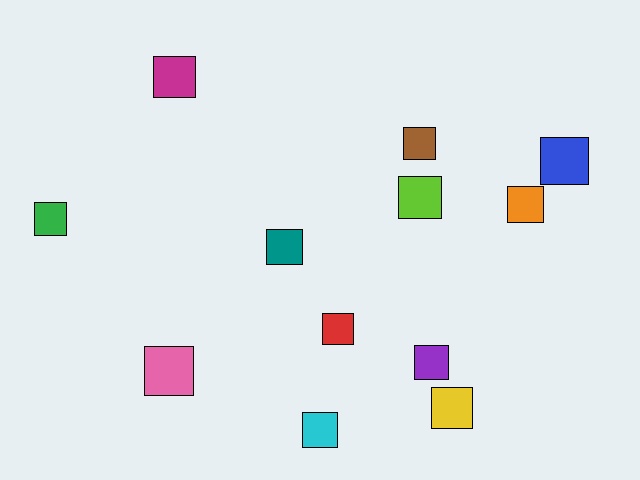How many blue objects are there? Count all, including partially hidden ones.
There is 1 blue object.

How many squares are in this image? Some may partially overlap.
There are 12 squares.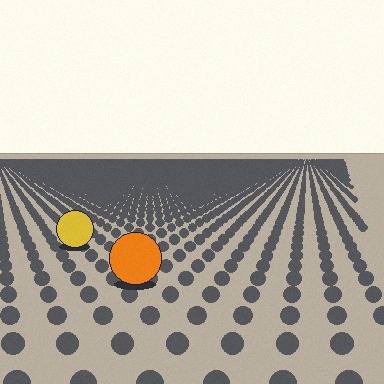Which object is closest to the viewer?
The orange circle is closest. The texture marks near it are larger and more spread out.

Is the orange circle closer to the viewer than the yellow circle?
Yes. The orange circle is closer — you can tell from the texture gradient: the ground texture is coarser near it.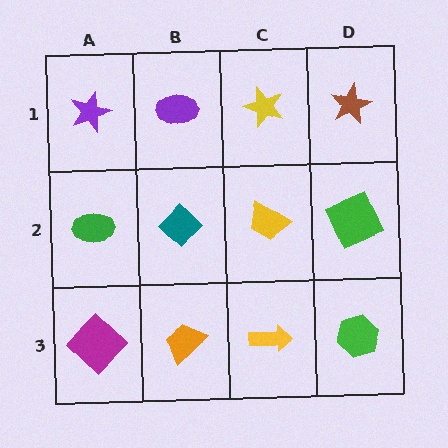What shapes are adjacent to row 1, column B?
A teal diamond (row 2, column B), a purple star (row 1, column A), a yellow star (row 1, column C).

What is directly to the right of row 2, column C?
A green square.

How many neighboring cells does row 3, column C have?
3.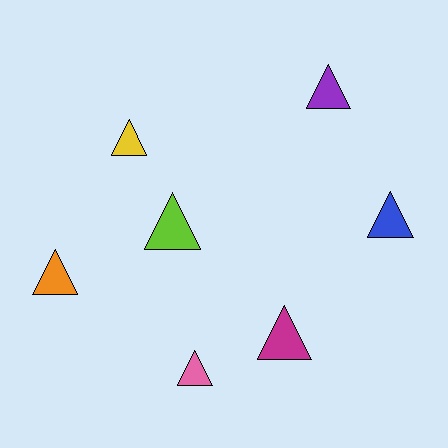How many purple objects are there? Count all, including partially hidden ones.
There is 1 purple object.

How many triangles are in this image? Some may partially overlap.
There are 7 triangles.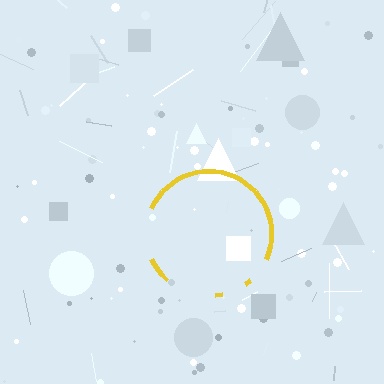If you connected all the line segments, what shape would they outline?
They would outline a circle.